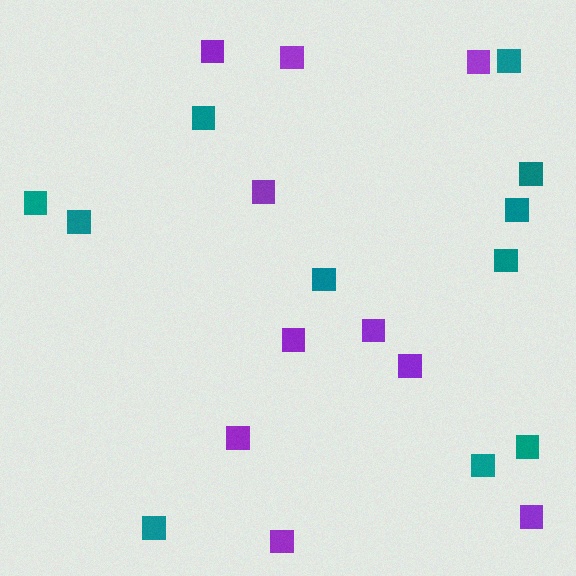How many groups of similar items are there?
There are 2 groups: one group of teal squares (11) and one group of purple squares (10).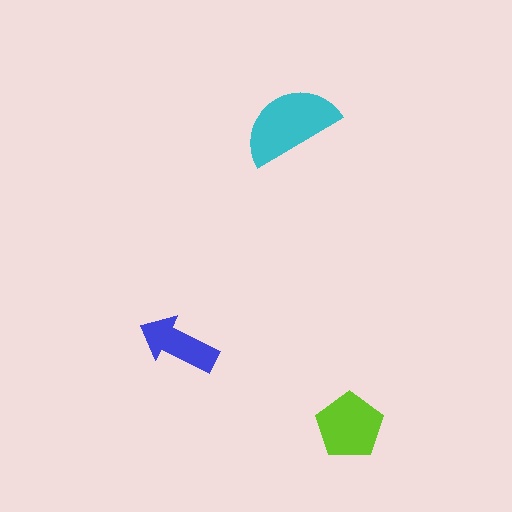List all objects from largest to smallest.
The cyan semicircle, the lime pentagon, the blue arrow.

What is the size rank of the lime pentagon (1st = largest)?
2nd.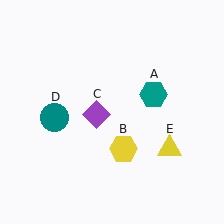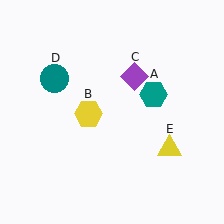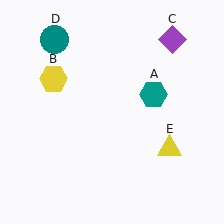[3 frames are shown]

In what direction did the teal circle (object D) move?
The teal circle (object D) moved up.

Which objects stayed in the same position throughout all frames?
Teal hexagon (object A) and yellow triangle (object E) remained stationary.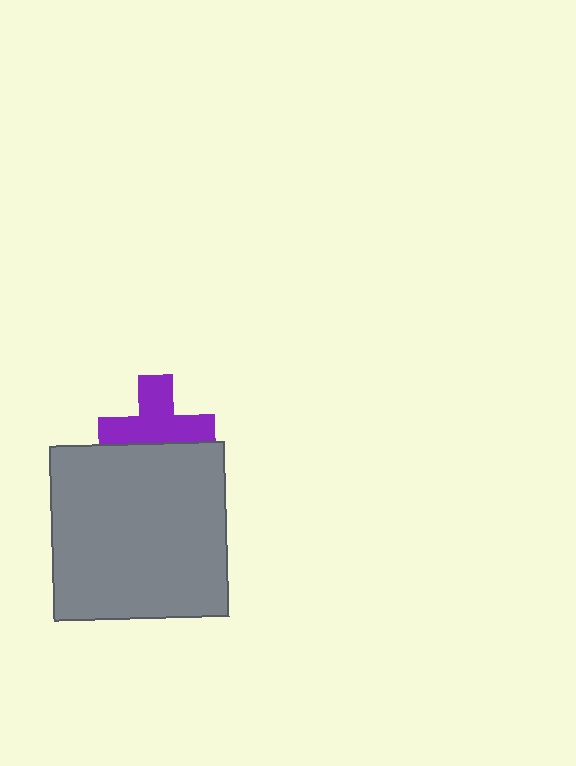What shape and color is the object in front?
The object in front is a gray square.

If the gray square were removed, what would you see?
You would see the complete purple cross.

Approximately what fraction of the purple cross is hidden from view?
Roughly 34% of the purple cross is hidden behind the gray square.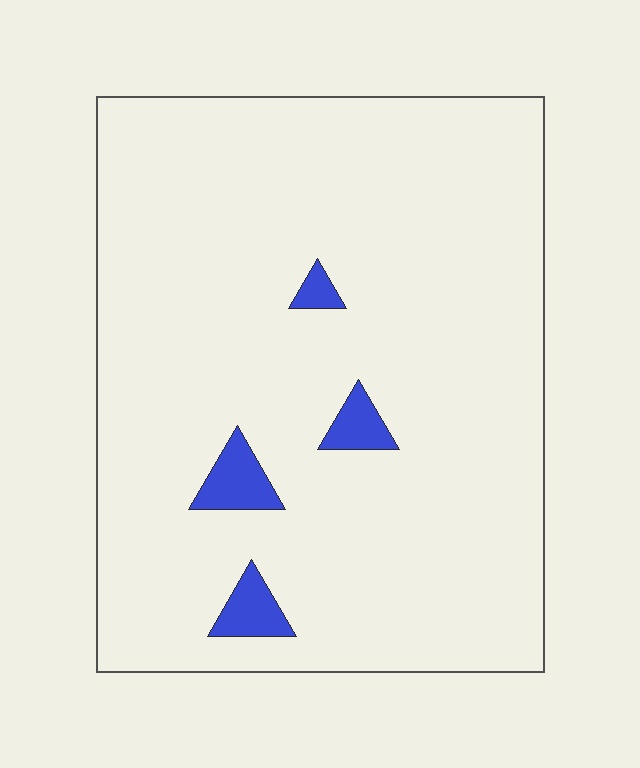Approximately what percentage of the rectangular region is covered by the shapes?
Approximately 5%.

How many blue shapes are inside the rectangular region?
4.